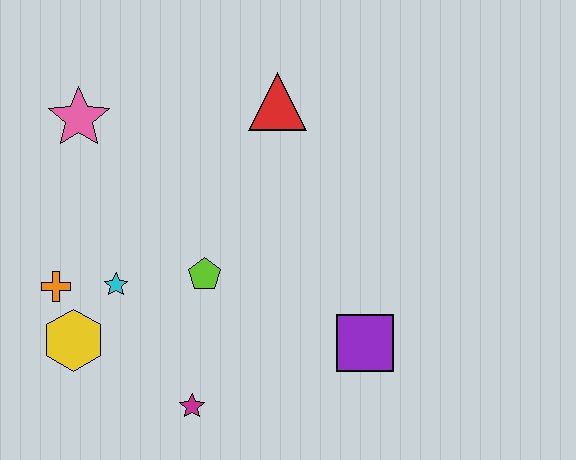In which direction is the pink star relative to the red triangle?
The pink star is to the left of the red triangle.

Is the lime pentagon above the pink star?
No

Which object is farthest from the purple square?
The pink star is farthest from the purple square.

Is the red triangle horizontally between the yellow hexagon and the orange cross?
No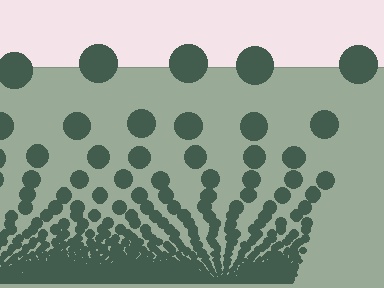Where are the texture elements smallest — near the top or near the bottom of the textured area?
Near the bottom.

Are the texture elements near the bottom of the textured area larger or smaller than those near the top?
Smaller. The gradient is inverted — elements near the bottom are smaller and denser.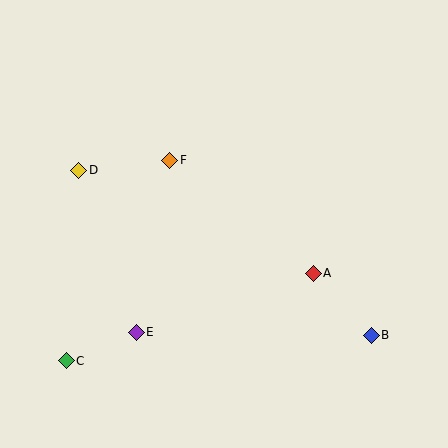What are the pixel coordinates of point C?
Point C is at (66, 361).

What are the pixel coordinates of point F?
Point F is at (170, 160).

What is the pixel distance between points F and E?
The distance between F and E is 175 pixels.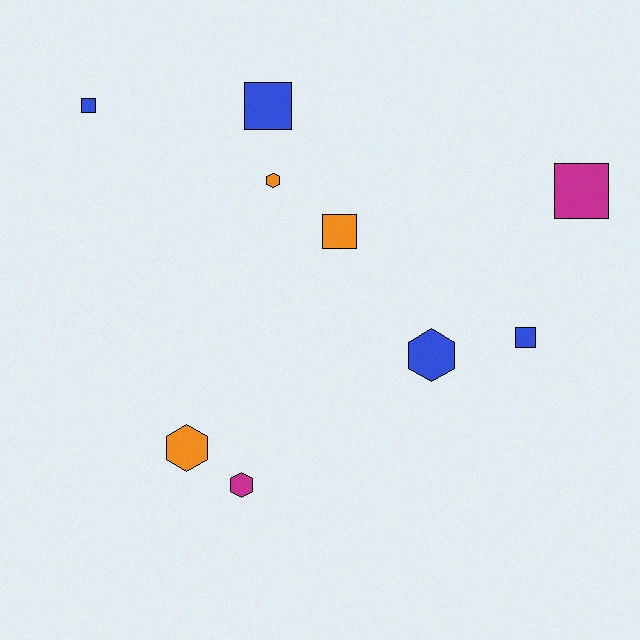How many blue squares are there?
There are 3 blue squares.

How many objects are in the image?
There are 9 objects.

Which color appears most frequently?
Blue, with 4 objects.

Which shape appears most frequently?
Square, with 5 objects.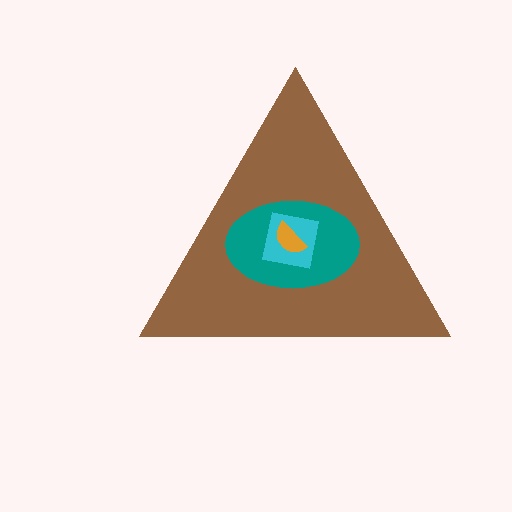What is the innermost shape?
The orange semicircle.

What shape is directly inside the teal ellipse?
The cyan square.